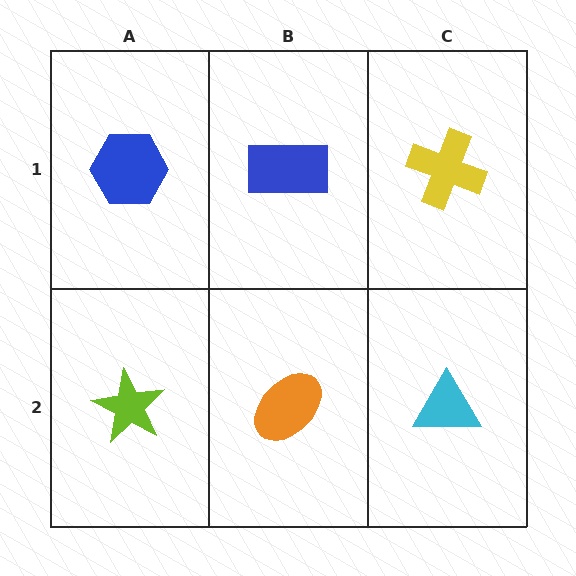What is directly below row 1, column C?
A cyan triangle.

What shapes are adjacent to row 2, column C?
A yellow cross (row 1, column C), an orange ellipse (row 2, column B).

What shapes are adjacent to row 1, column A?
A lime star (row 2, column A), a blue rectangle (row 1, column B).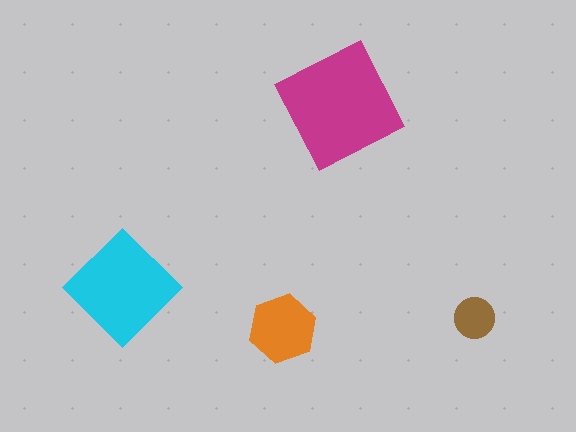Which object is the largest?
The magenta square.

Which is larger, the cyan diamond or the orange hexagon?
The cyan diamond.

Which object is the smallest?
The brown circle.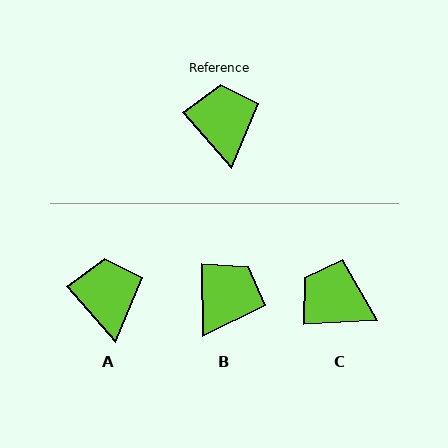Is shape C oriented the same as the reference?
No, it is off by about 52 degrees.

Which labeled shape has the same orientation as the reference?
A.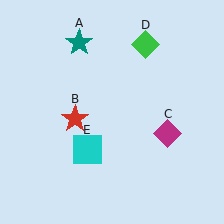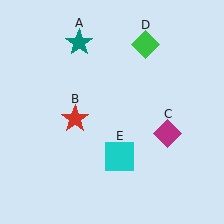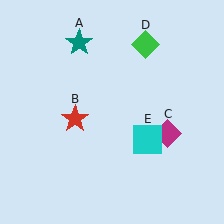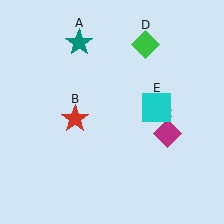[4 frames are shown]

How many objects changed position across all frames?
1 object changed position: cyan square (object E).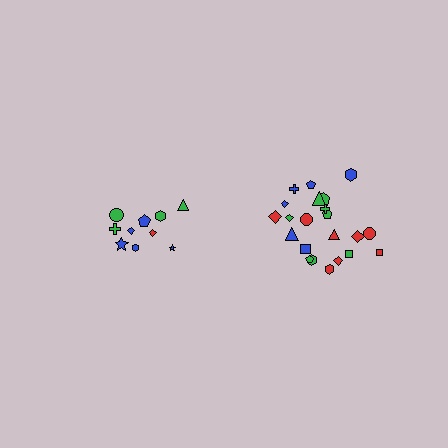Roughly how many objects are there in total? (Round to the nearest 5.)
Roughly 30 objects in total.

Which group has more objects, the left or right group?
The right group.